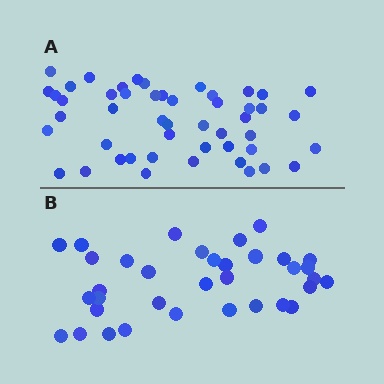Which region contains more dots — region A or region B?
Region A (the top region) has more dots.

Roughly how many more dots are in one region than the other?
Region A has approximately 15 more dots than region B.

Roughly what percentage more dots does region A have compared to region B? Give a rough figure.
About 40% more.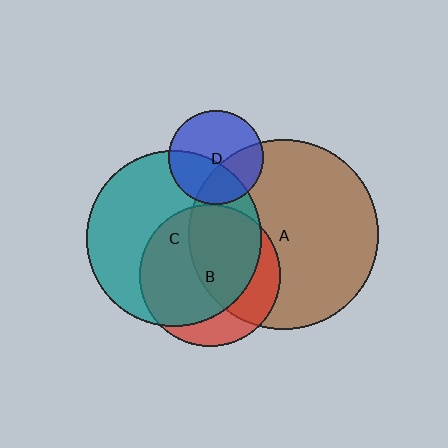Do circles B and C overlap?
Yes.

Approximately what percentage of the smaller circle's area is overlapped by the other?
Approximately 75%.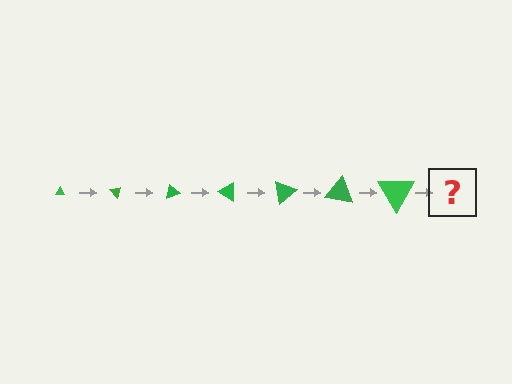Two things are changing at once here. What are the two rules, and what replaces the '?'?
The two rules are that the triangle grows larger each step and it rotates 50 degrees each step. The '?' should be a triangle, larger than the previous one and rotated 350 degrees from the start.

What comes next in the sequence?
The next element should be a triangle, larger than the previous one and rotated 350 degrees from the start.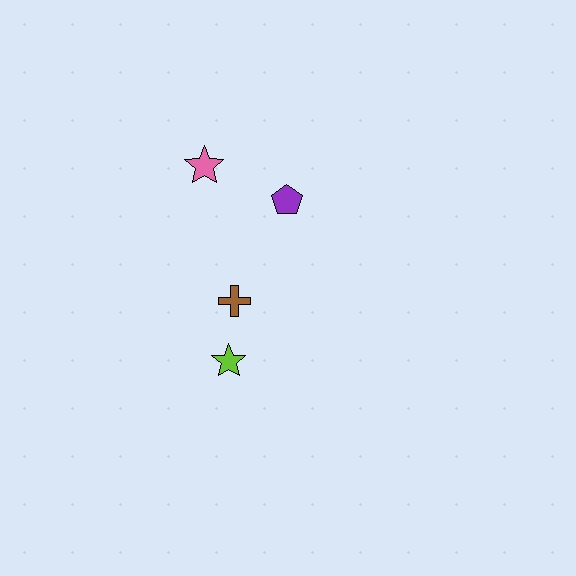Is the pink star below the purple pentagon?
No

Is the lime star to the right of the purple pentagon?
No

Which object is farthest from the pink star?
The lime star is farthest from the pink star.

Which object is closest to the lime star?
The brown cross is closest to the lime star.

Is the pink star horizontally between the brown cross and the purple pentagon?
No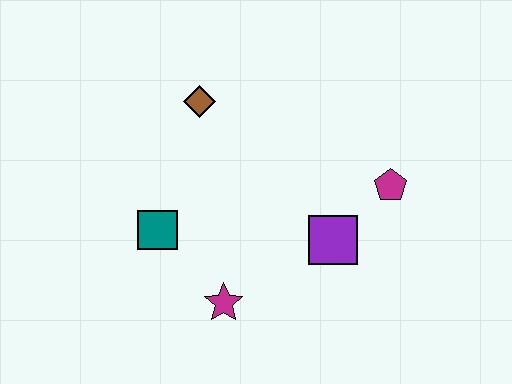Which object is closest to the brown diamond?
The teal square is closest to the brown diamond.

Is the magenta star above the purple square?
No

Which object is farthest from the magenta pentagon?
The teal square is farthest from the magenta pentagon.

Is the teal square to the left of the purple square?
Yes